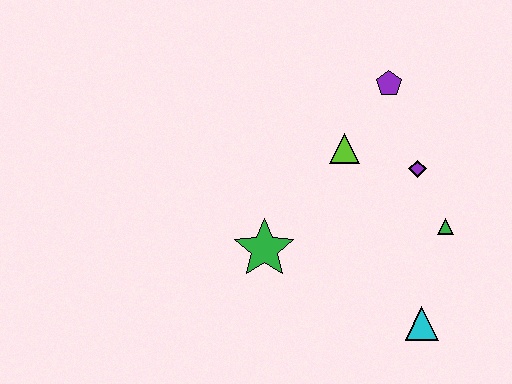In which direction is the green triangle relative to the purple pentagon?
The green triangle is below the purple pentagon.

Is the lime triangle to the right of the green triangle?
No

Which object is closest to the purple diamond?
The green triangle is closest to the purple diamond.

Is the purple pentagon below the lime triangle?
No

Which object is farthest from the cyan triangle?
The purple pentagon is farthest from the cyan triangle.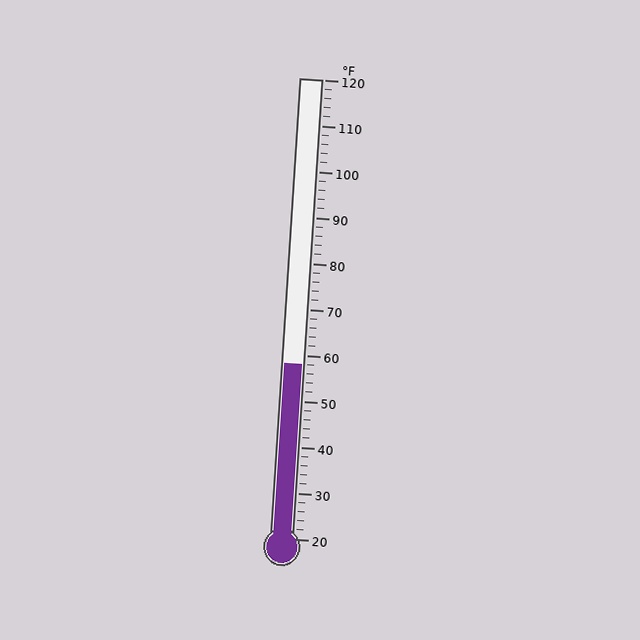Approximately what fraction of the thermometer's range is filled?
The thermometer is filled to approximately 40% of its range.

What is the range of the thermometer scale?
The thermometer scale ranges from 20°F to 120°F.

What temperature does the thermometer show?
The thermometer shows approximately 58°F.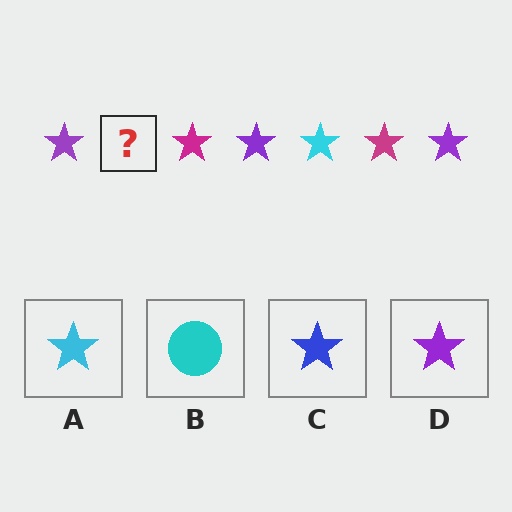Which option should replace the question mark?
Option A.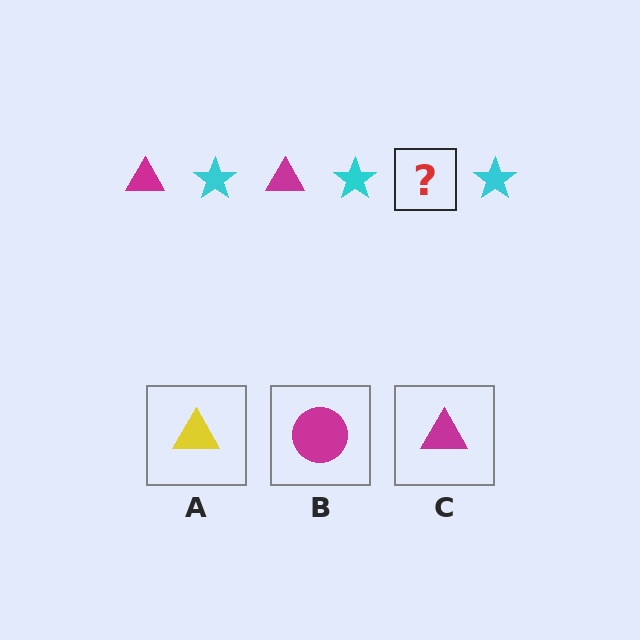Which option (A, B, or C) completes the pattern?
C.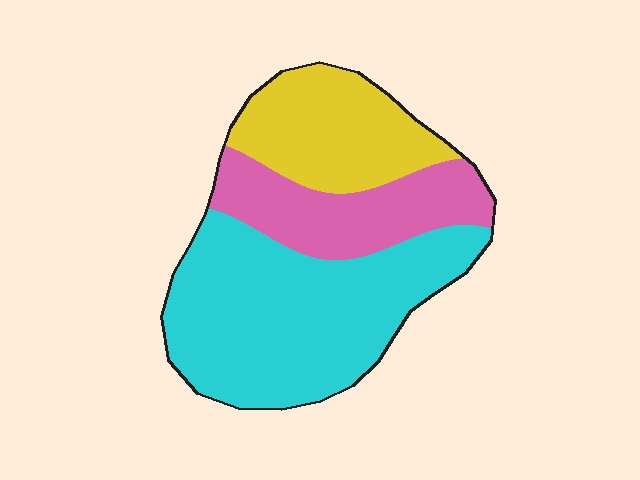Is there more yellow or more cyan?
Cyan.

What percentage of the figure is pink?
Pink takes up about one quarter (1/4) of the figure.